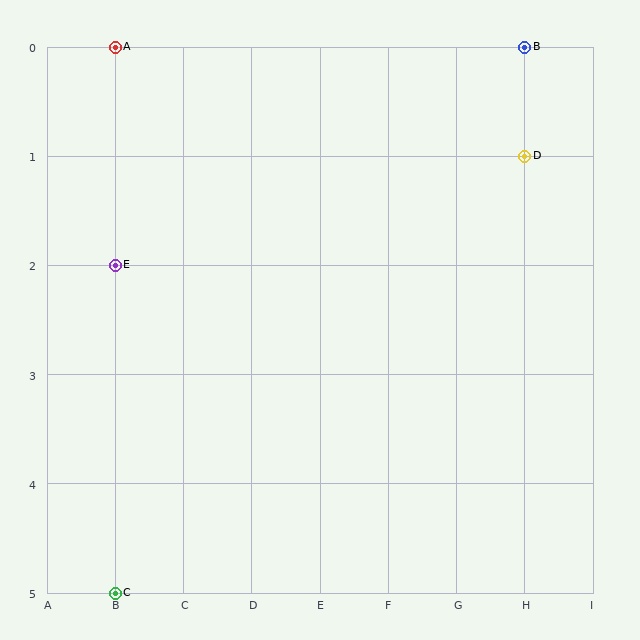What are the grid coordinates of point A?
Point A is at grid coordinates (B, 0).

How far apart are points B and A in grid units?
Points B and A are 6 columns apart.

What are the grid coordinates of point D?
Point D is at grid coordinates (H, 1).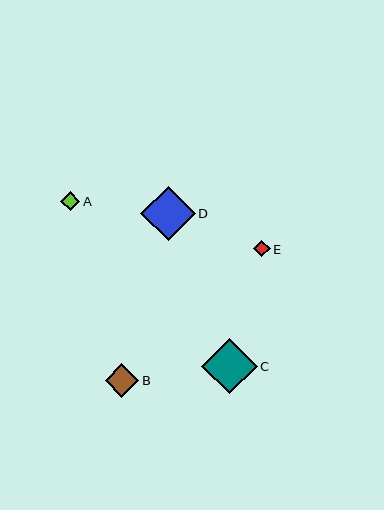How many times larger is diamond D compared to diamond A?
Diamond D is approximately 2.9 times the size of diamond A.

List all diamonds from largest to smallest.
From largest to smallest: C, D, B, A, E.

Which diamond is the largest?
Diamond C is the largest with a size of approximately 55 pixels.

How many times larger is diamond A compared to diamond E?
Diamond A is approximately 1.2 times the size of diamond E.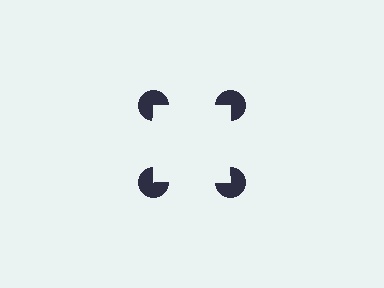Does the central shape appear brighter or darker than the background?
It typically appears slightly brighter than the background, even though no actual brightness change is drawn.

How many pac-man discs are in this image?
There are 4 — one at each vertex of the illusory square.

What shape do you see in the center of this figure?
An illusory square — its edges are inferred from the aligned wedge cuts in the pac-man discs, not physically drawn.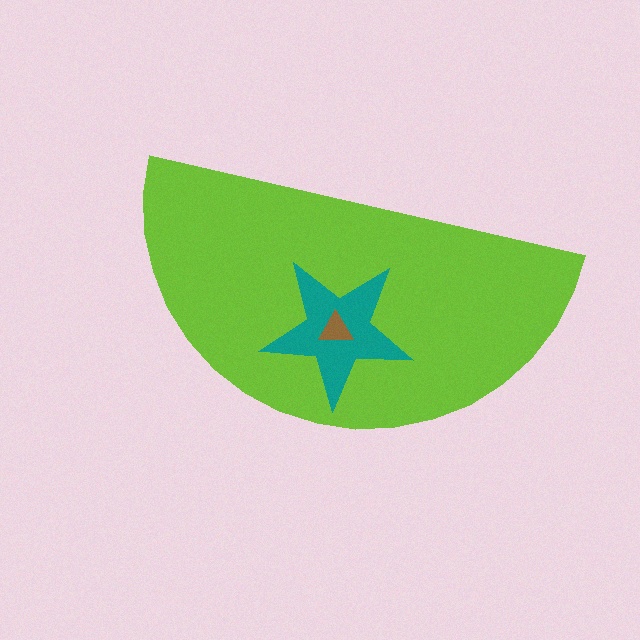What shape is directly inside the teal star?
The brown triangle.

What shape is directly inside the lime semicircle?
The teal star.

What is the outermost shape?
The lime semicircle.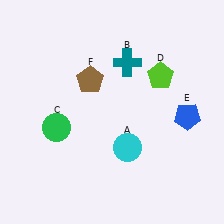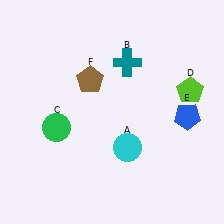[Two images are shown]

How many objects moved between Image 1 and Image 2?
1 object moved between the two images.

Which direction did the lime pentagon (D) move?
The lime pentagon (D) moved right.